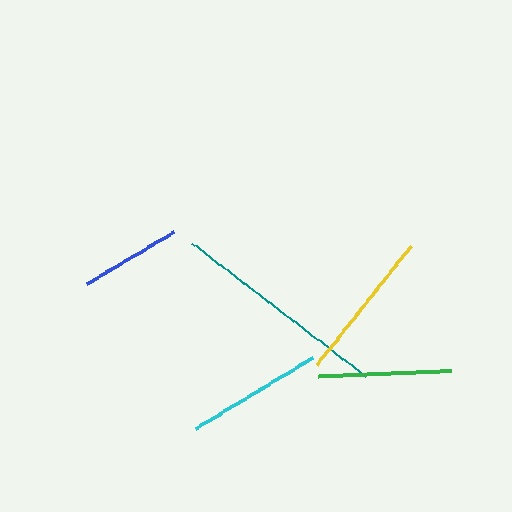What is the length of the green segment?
The green segment is approximately 133 pixels long.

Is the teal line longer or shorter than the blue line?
The teal line is longer than the blue line.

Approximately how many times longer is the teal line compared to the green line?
The teal line is approximately 1.6 times the length of the green line.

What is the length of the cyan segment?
The cyan segment is approximately 138 pixels long.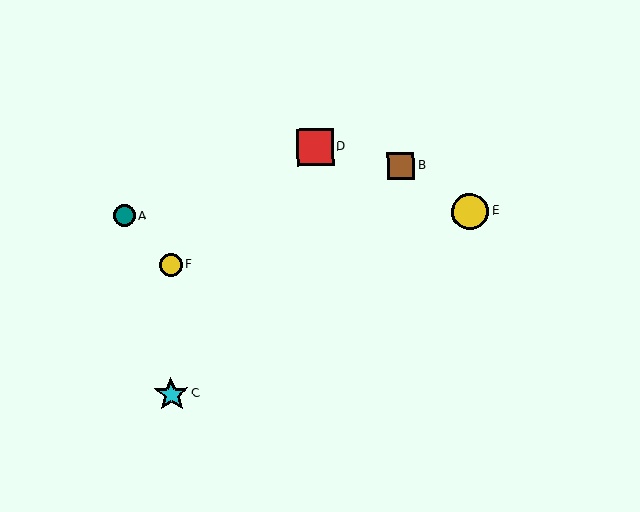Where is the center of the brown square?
The center of the brown square is at (401, 166).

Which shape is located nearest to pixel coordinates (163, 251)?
The yellow circle (labeled F) at (171, 264) is nearest to that location.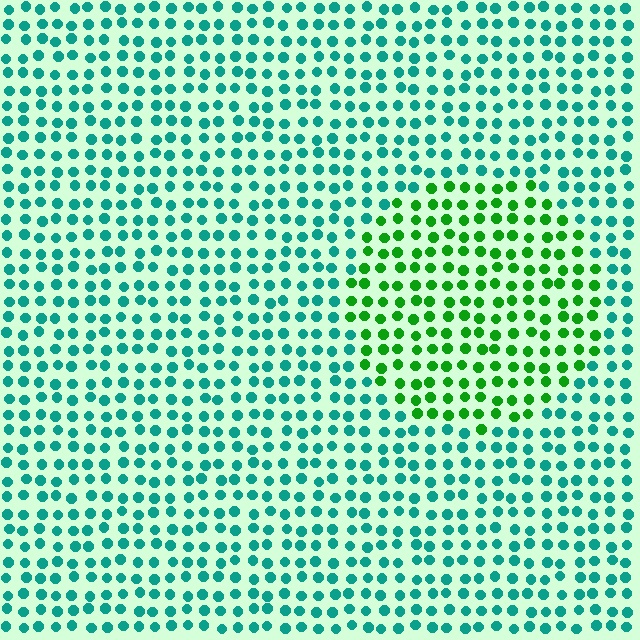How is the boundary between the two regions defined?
The boundary is defined purely by a slight shift in hue (about 50 degrees). Spacing, size, and orientation are identical on both sides.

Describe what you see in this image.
The image is filled with small teal elements in a uniform arrangement. A circle-shaped region is visible where the elements are tinted to a slightly different hue, forming a subtle color boundary.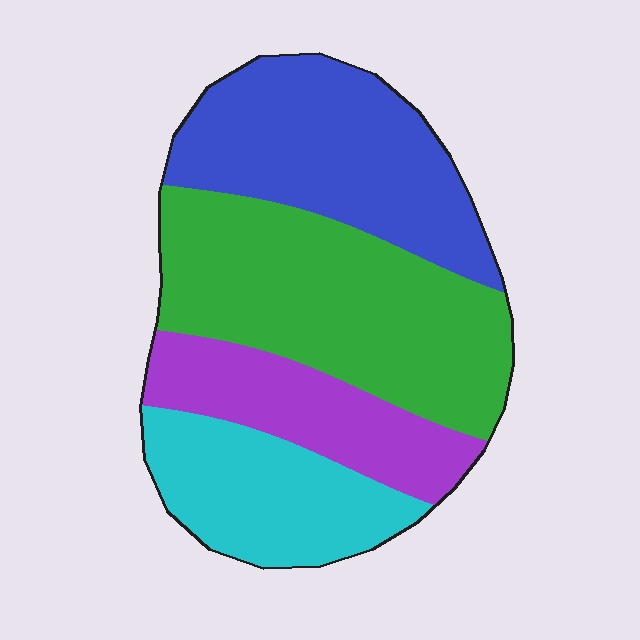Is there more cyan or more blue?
Blue.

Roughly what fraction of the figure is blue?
Blue covers 28% of the figure.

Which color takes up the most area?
Green, at roughly 35%.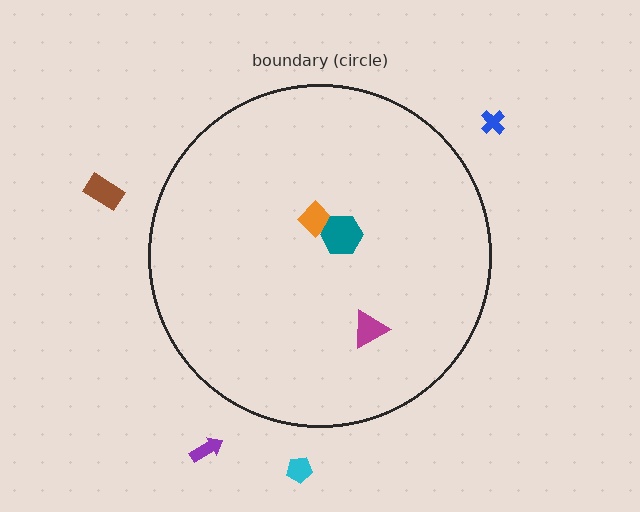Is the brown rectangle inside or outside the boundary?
Outside.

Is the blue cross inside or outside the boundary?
Outside.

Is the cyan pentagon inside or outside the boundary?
Outside.